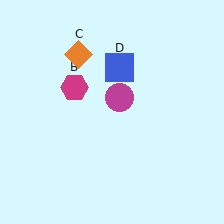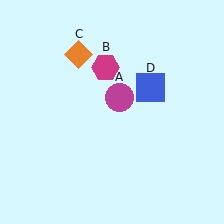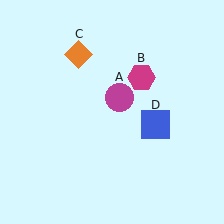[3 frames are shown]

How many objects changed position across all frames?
2 objects changed position: magenta hexagon (object B), blue square (object D).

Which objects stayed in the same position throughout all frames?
Magenta circle (object A) and orange diamond (object C) remained stationary.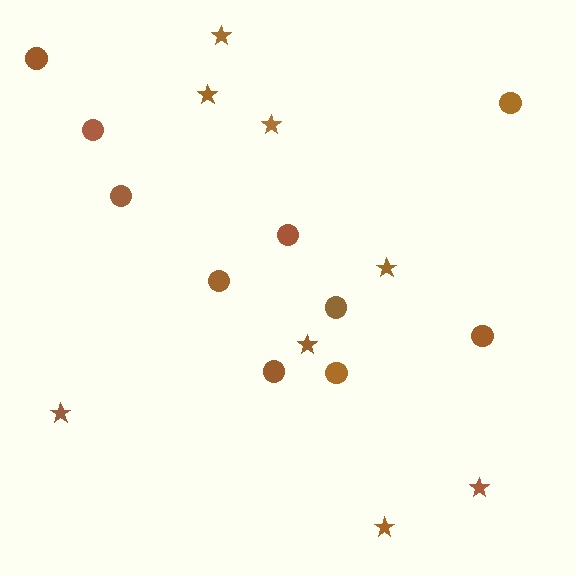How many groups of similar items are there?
There are 2 groups: one group of circles (10) and one group of stars (8).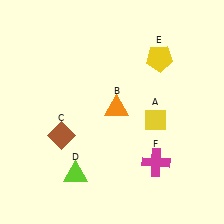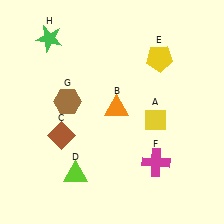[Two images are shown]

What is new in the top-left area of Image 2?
A brown hexagon (G) was added in the top-left area of Image 2.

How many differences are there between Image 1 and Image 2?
There are 2 differences between the two images.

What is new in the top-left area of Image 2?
A green star (H) was added in the top-left area of Image 2.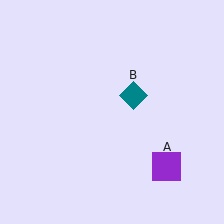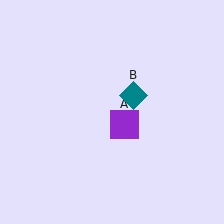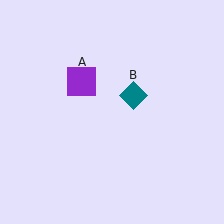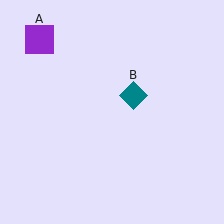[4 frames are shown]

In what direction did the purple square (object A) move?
The purple square (object A) moved up and to the left.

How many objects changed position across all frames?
1 object changed position: purple square (object A).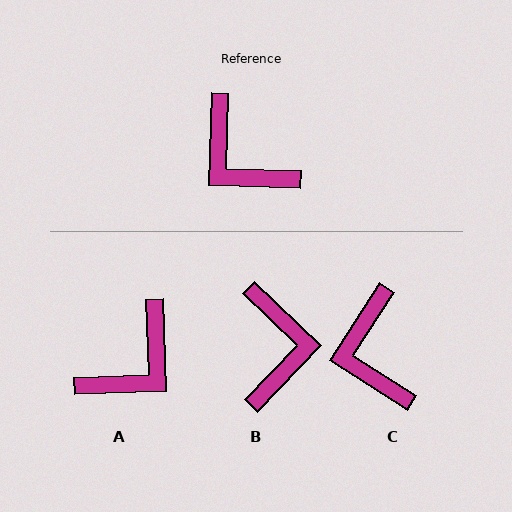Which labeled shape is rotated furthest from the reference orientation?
B, about 138 degrees away.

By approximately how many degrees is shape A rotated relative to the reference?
Approximately 94 degrees counter-clockwise.